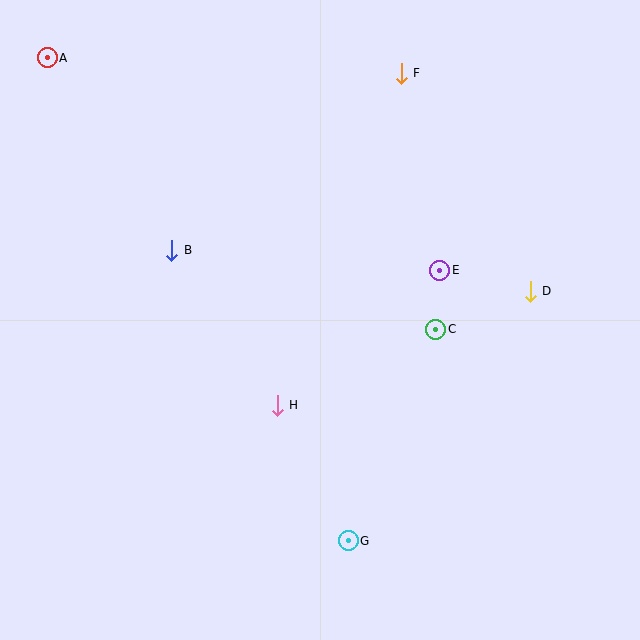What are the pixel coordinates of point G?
Point G is at (348, 541).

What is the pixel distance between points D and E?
The distance between D and E is 93 pixels.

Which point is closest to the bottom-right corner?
Point G is closest to the bottom-right corner.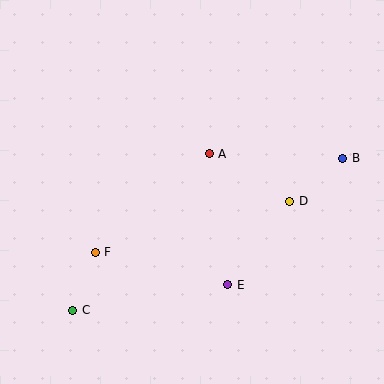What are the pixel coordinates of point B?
Point B is at (343, 158).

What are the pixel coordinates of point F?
Point F is at (95, 252).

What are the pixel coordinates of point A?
Point A is at (209, 154).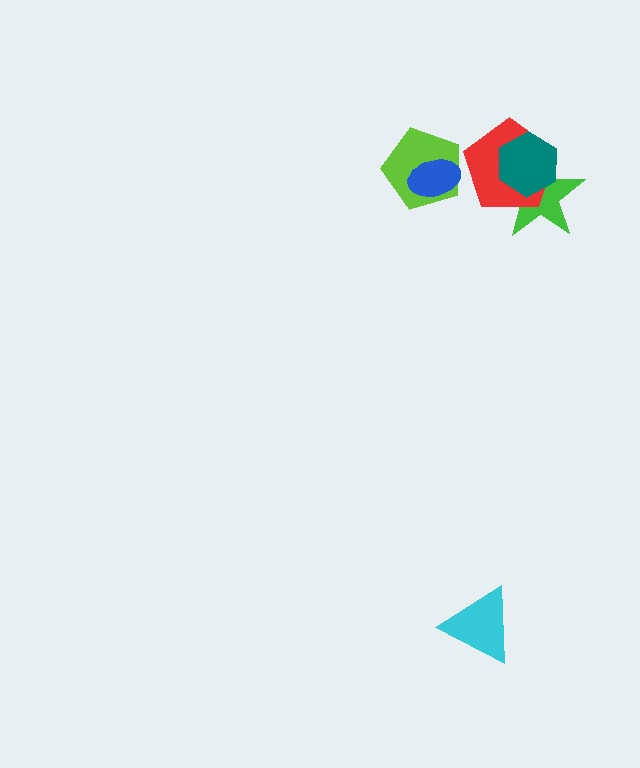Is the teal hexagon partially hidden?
No, no other shape covers it.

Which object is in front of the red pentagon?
The teal hexagon is in front of the red pentagon.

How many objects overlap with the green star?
2 objects overlap with the green star.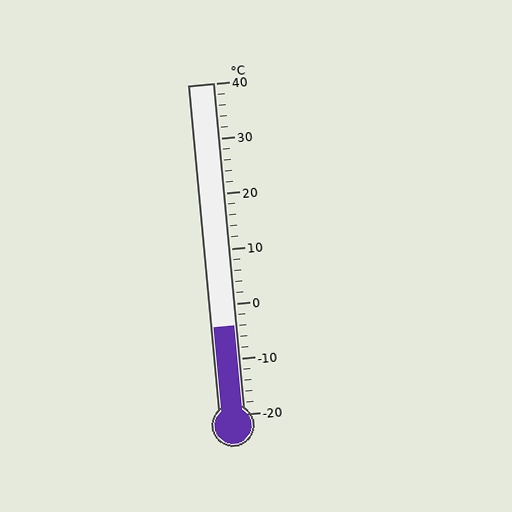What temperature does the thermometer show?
The thermometer shows approximately -4°C.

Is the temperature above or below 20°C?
The temperature is below 20°C.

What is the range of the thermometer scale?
The thermometer scale ranges from -20°C to 40°C.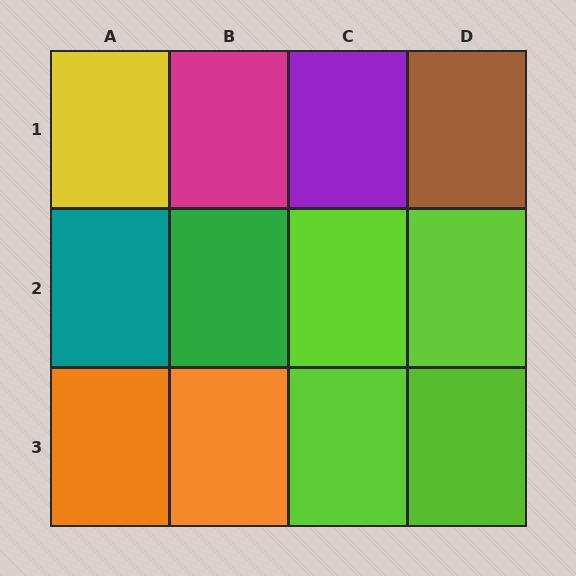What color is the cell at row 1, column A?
Yellow.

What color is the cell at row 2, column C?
Lime.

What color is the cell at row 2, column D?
Lime.